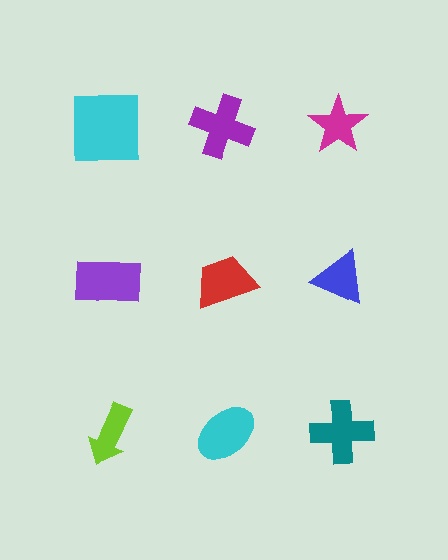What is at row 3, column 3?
A teal cross.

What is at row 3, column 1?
A lime arrow.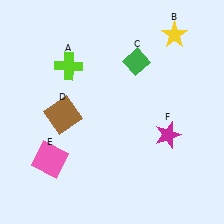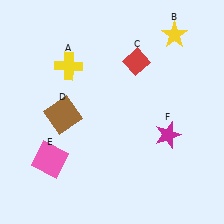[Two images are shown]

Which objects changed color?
A changed from lime to yellow. C changed from green to red.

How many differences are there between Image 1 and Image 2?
There are 2 differences between the two images.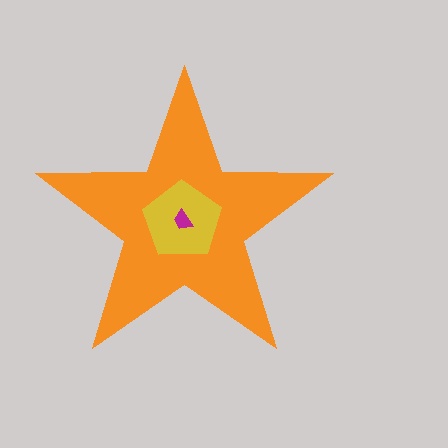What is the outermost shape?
The orange star.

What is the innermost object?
The magenta trapezoid.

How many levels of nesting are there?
3.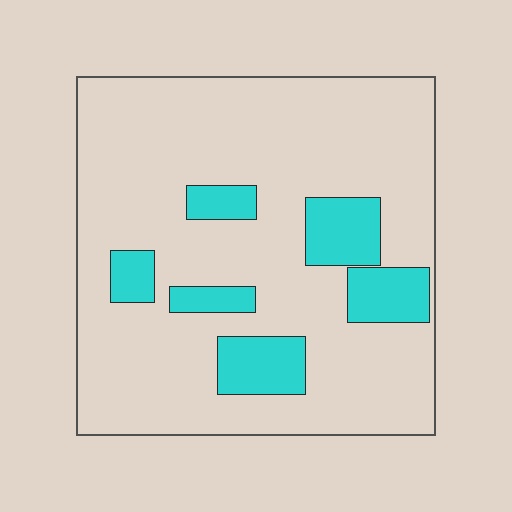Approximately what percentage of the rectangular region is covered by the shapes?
Approximately 15%.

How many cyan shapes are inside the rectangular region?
6.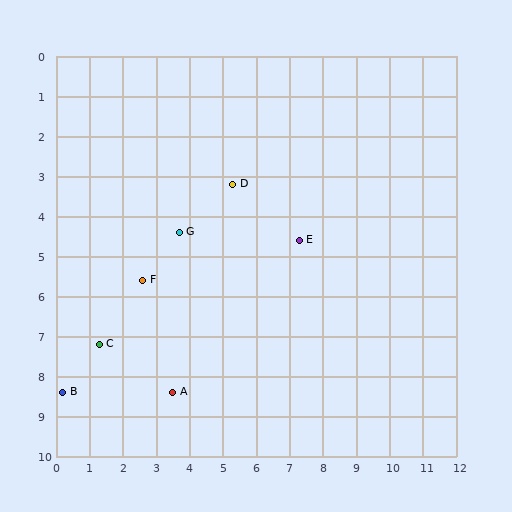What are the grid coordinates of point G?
Point G is at approximately (3.7, 4.4).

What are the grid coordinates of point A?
Point A is at approximately (3.5, 8.4).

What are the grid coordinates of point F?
Point F is at approximately (2.6, 5.6).